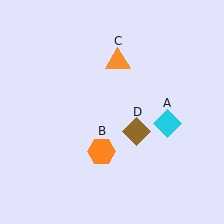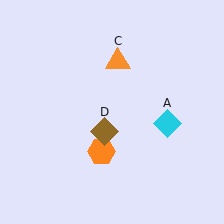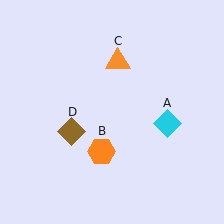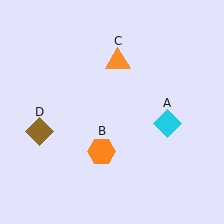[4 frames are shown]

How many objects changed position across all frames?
1 object changed position: brown diamond (object D).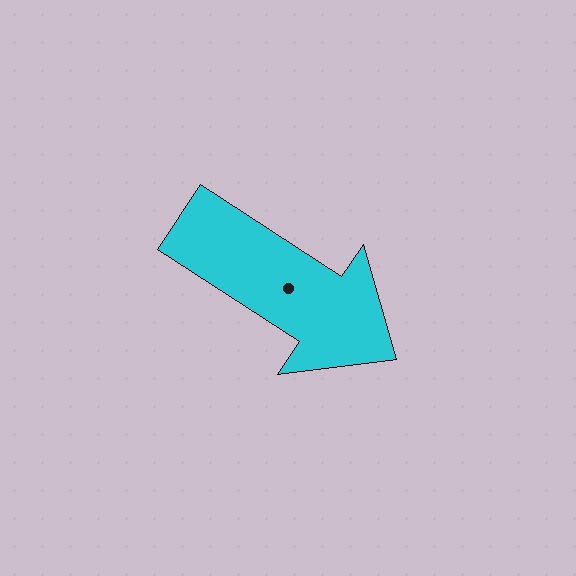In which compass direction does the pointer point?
Southeast.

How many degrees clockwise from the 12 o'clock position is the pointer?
Approximately 123 degrees.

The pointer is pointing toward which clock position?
Roughly 4 o'clock.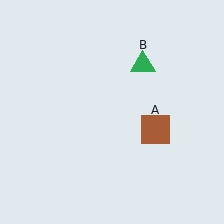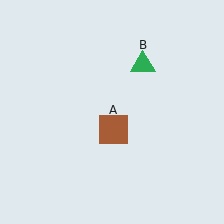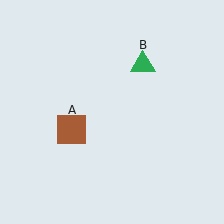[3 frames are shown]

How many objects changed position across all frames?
1 object changed position: brown square (object A).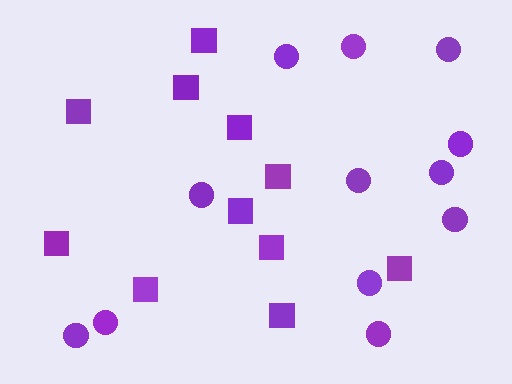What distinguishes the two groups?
There are 2 groups: one group of squares (11) and one group of circles (12).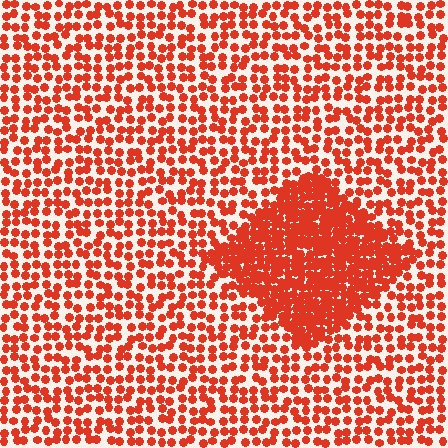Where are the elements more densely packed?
The elements are more densely packed inside the diamond boundary.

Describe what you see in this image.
The image contains small red elements arranged at two different densities. A diamond-shaped region is visible where the elements are more densely packed than the surrounding area.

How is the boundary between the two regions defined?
The boundary is defined by a change in element density (approximately 2.2x ratio). All elements are the same color, size, and shape.